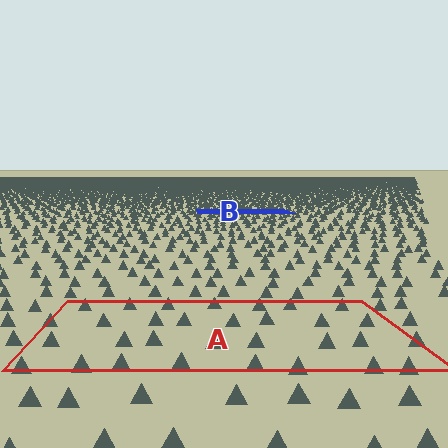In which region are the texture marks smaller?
The texture marks are smaller in region B, because it is farther away.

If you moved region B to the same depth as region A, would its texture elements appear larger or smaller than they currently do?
They would appear larger. At a closer depth, the same texture elements are projected at a bigger on-screen size.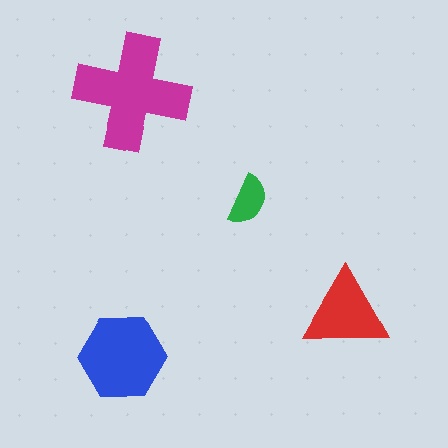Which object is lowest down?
The blue hexagon is bottommost.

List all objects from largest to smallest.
The magenta cross, the blue hexagon, the red triangle, the green semicircle.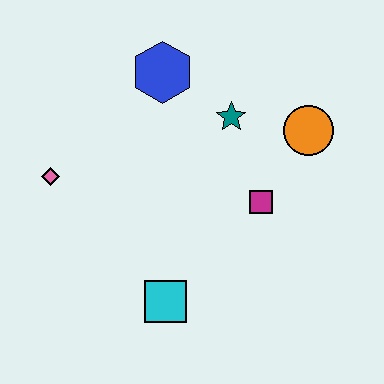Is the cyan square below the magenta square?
Yes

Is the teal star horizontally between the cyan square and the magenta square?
Yes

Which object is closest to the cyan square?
The magenta square is closest to the cyan square.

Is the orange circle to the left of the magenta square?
No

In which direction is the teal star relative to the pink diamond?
The teal star is to the right of the pink diamond.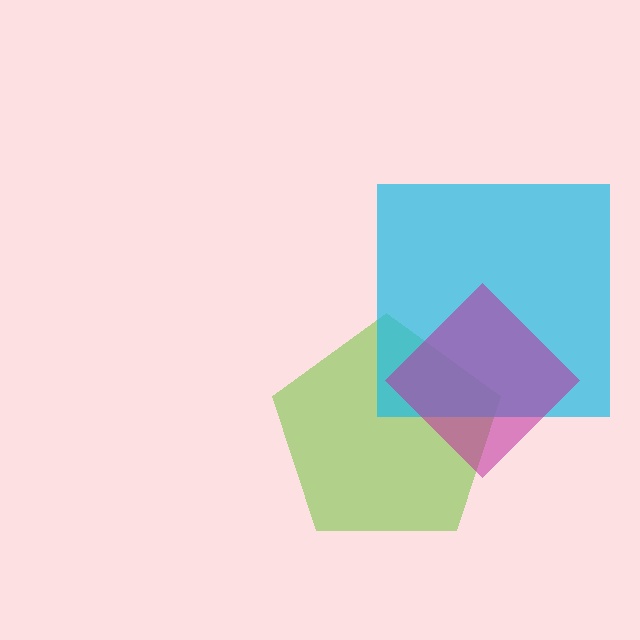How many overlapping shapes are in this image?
There are 3 overlapping shapes in the image.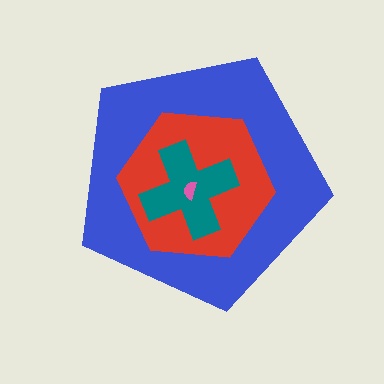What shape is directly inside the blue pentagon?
The red hexagon.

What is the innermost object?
The pink semicircle.